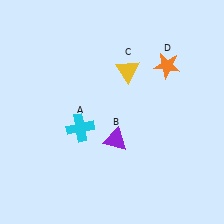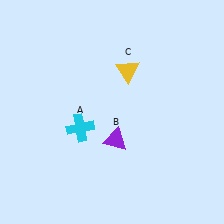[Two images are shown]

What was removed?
The orange star (D) was removed in Image 2.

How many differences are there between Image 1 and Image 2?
There is 1 difference between the two images.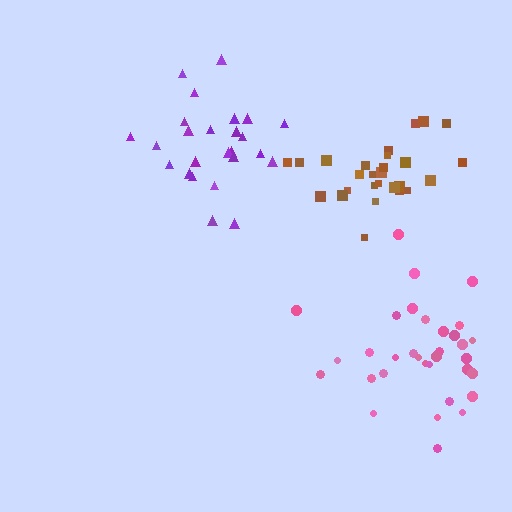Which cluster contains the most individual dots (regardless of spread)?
Pink (33).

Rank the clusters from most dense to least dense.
purple, brown, pink.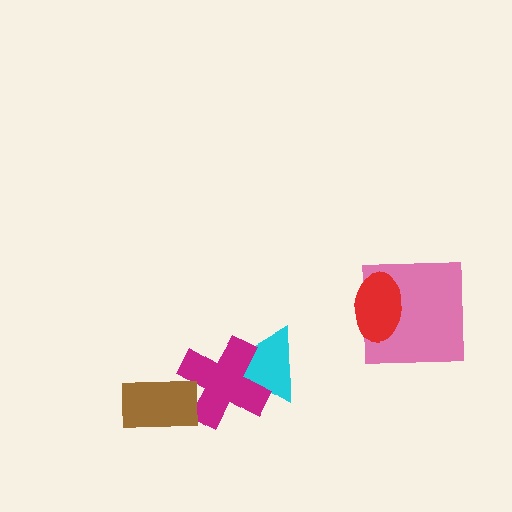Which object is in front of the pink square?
The red ellipse is in front of the pink square.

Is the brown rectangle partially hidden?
No, no other shape covers it.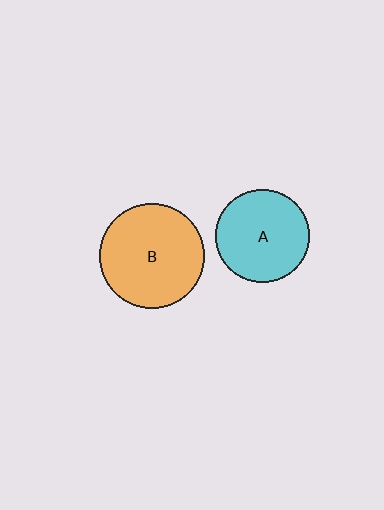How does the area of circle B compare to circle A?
Approximately 1.3 times.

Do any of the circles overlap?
No, none of the circles overlap.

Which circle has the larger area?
Circle B (orange).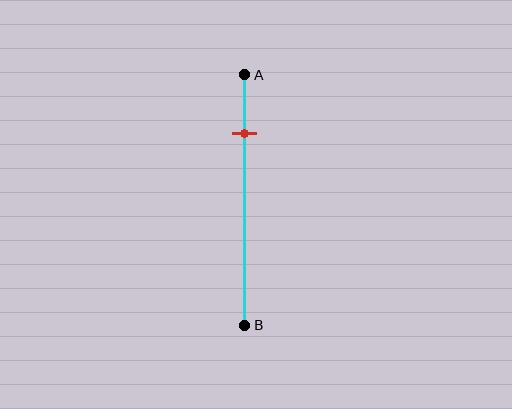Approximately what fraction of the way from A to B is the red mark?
The red mark is approximately 25% of the way from A to B.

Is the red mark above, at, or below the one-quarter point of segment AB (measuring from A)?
The red mark is approximately at the one-quarter point of segment AB.